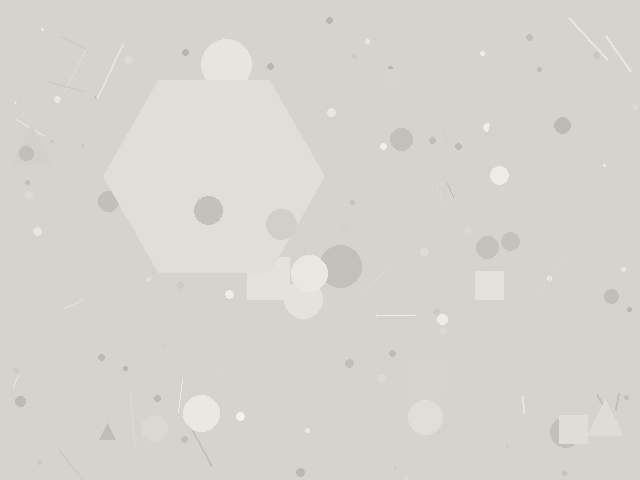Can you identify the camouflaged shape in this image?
The camouflaged shape is a hexagon.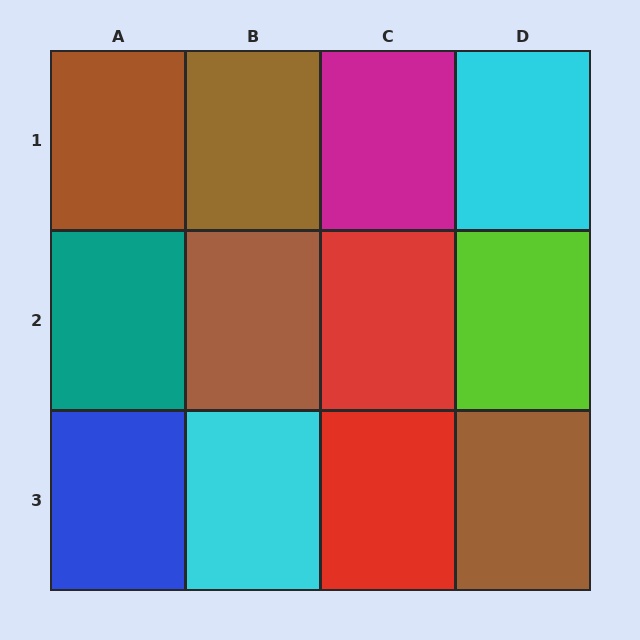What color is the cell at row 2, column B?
Brown.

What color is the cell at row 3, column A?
Blue.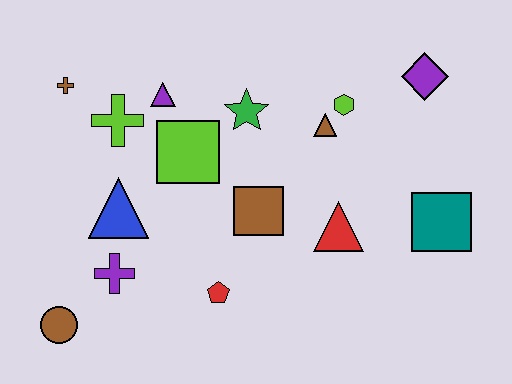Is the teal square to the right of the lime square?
Yes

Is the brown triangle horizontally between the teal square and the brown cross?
Yes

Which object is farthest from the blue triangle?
The purple diamond is farthest from the blue triangle.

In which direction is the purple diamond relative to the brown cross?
The purple diamond is to the right of the brown cross.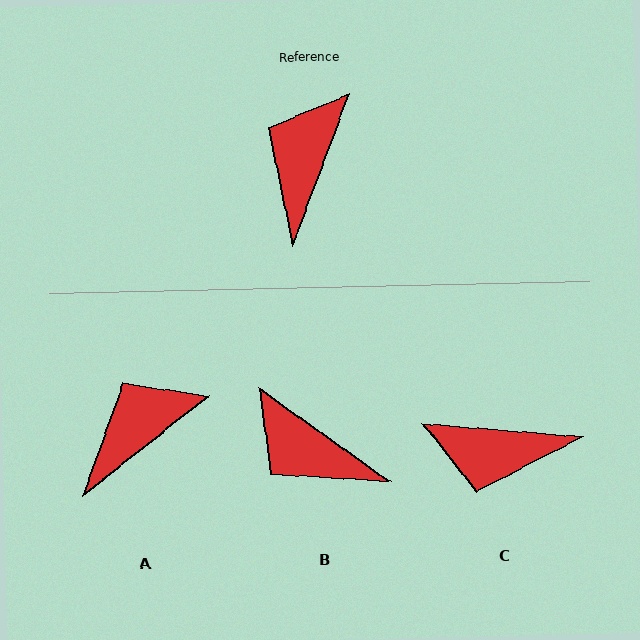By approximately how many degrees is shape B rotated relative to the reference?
Approximately 75 degrees counter-clockwise.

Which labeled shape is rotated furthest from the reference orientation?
C, about 106 degrees away.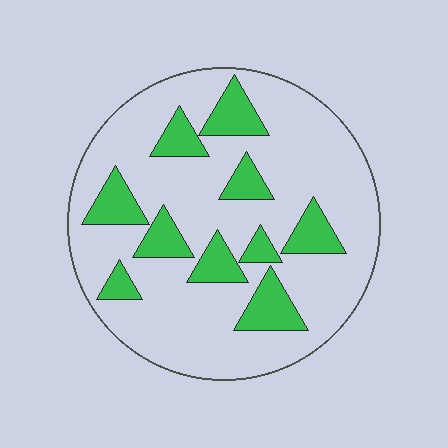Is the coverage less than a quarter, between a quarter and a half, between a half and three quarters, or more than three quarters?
Less than a quarter.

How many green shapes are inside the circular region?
10.